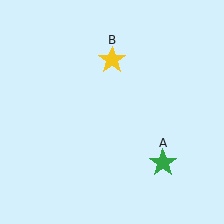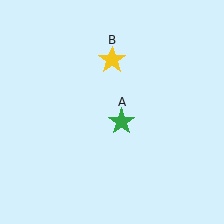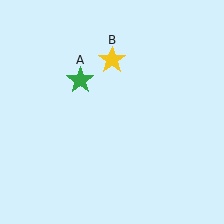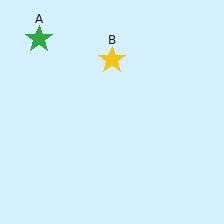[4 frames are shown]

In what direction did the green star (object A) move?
The green star (object A) moved up and to the left.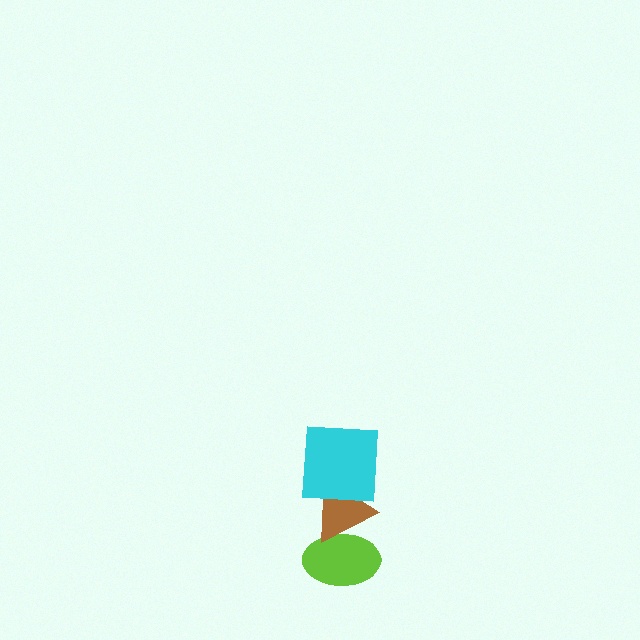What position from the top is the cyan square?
The cyan square is 1st from the top.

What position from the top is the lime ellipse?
The lime ellipse is 3rd from the top.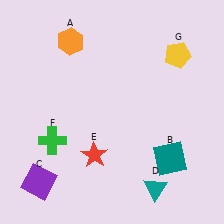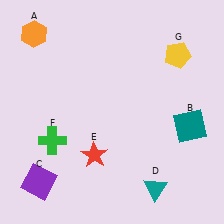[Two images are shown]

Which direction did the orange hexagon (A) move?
The orange hexagon (A) moved left.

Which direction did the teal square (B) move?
The teal square (B) moved up.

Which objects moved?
The objects that moved are: the orange hexagon (A), the teal square (B).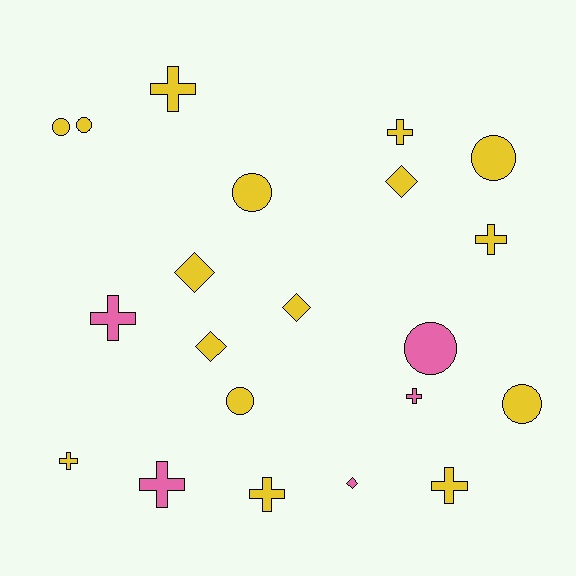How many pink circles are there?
There is 1 pink circle.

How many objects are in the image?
There are 21 objects.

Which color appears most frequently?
Yellow, with 16 objects.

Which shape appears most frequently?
Cross, with 9 objects.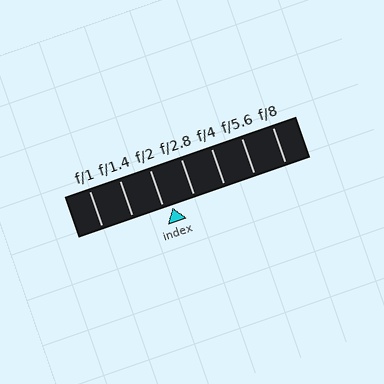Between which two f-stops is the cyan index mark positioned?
The index mark is between f/2 and f/2.8.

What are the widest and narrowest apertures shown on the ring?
The widest aperture shown is f/1 and the narrowest is f/8.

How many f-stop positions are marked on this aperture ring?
There are 7 f-stop positions marked.